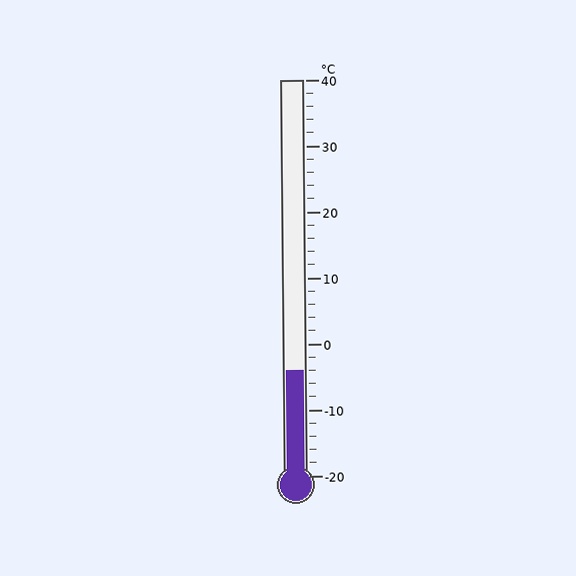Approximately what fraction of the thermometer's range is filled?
The thermometer is filled to approximately 25% of its range.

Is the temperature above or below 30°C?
The temperature is below 30°C.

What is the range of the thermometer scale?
The thermometer scale ranges from -20°C to 40°C.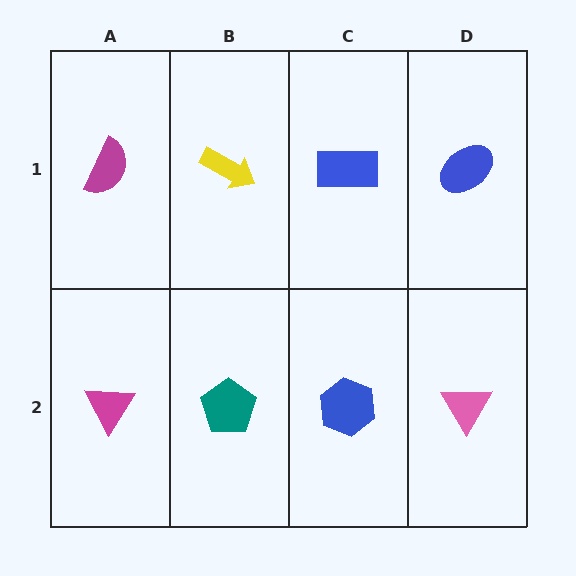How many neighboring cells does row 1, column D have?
2.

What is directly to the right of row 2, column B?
A blue hexagon.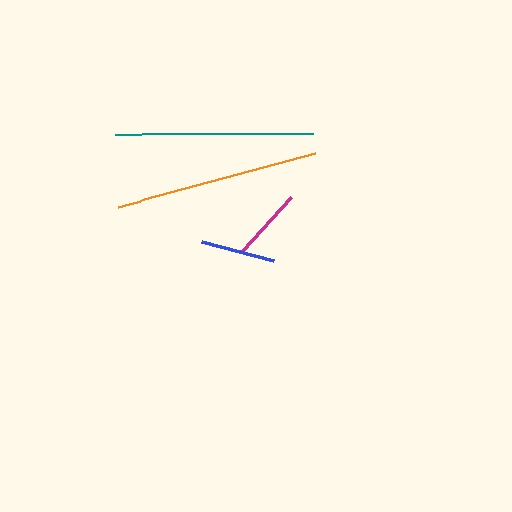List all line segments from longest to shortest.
From longest to shortest: orange, teal, blue, magenta.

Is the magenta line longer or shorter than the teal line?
The teal line is longer than the magenta line.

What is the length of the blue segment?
The blue segment is approximately 75 pixels long.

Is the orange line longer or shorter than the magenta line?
The orange line is longer than the magenta line.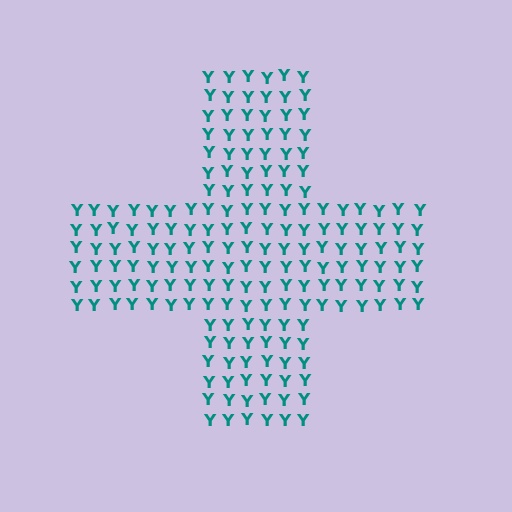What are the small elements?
The small elements are letter Y's.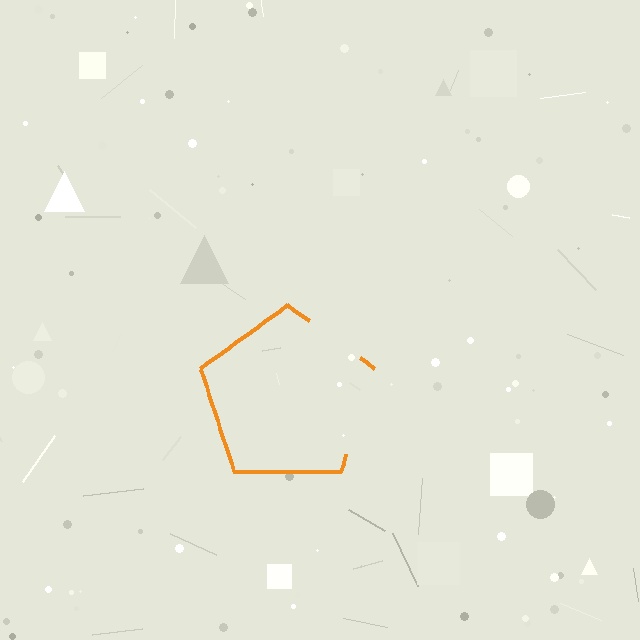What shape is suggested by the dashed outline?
The dashed outline suggests a pentagon.